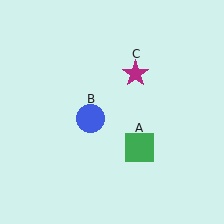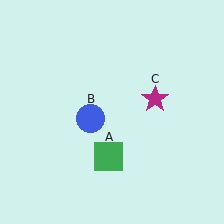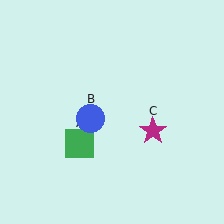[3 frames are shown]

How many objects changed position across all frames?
2 objects changed position: green square (object A), magenta star (object C).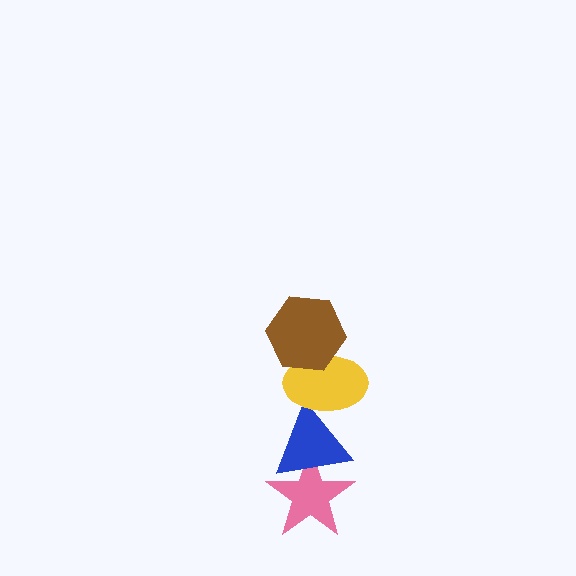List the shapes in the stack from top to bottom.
From top to bottom: the brown hexagon, the yellow ellipse, the blue triangle, the pink star.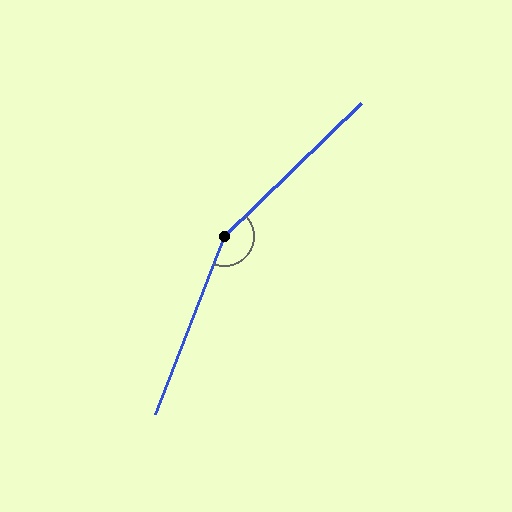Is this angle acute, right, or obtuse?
It is obtuse.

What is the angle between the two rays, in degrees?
Approximately 155 degrees.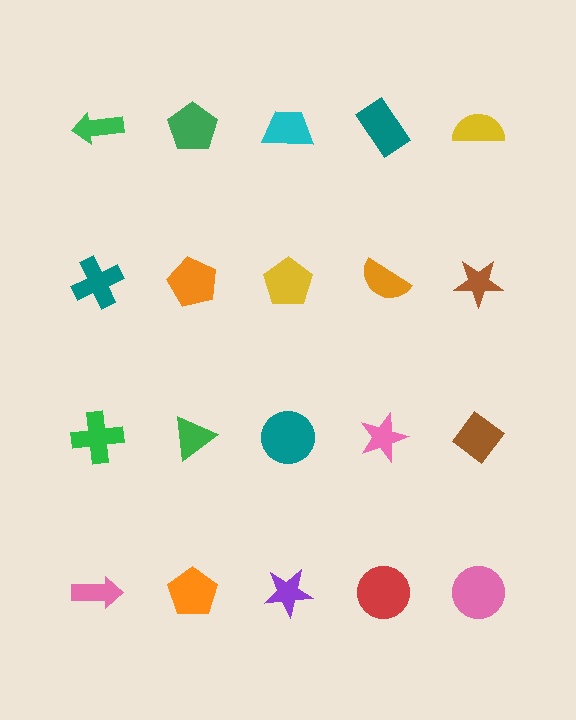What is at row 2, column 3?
A yellow pentagon.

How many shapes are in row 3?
5 shapes.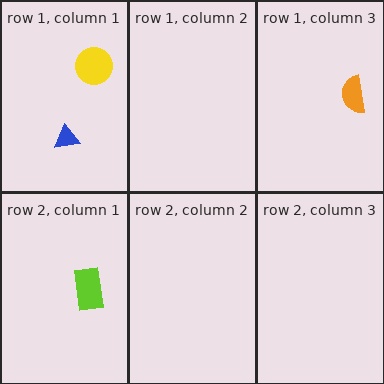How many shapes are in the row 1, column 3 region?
1.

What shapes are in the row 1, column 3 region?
The orange semicircle.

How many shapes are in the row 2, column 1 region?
1.